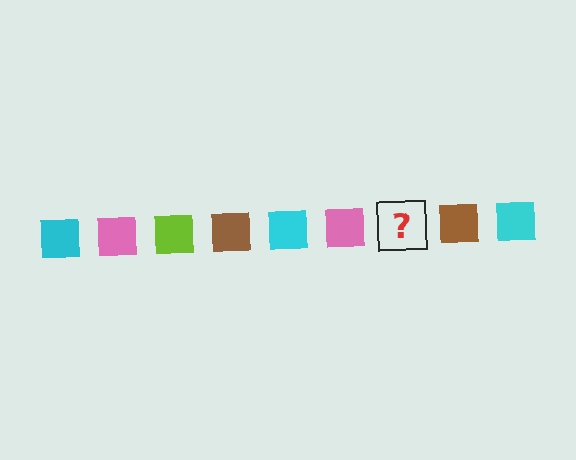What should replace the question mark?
The question mark should be replaced with a lime square.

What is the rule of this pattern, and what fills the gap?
The rule is that the pattern cycles through cyan, pink, lime, brown squares. The gap should be filled with a lime square.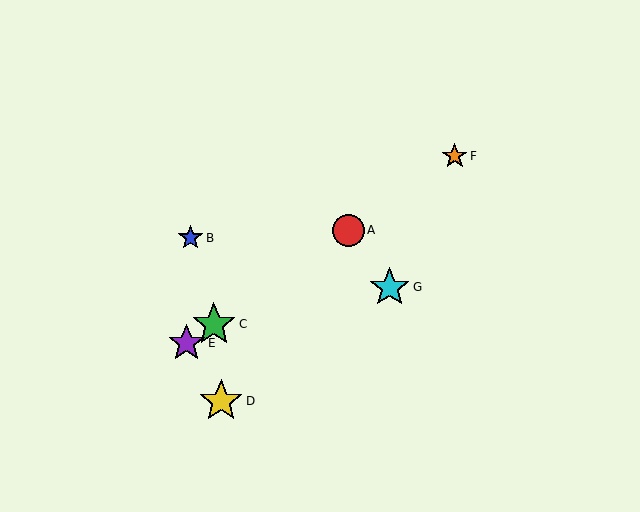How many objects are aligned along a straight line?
4 objects (A, C, E, F) are aligned along a straight line.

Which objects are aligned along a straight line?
Objects A, C, E, F are aligned along a straight line.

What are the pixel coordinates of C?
Object C is at (214, 324).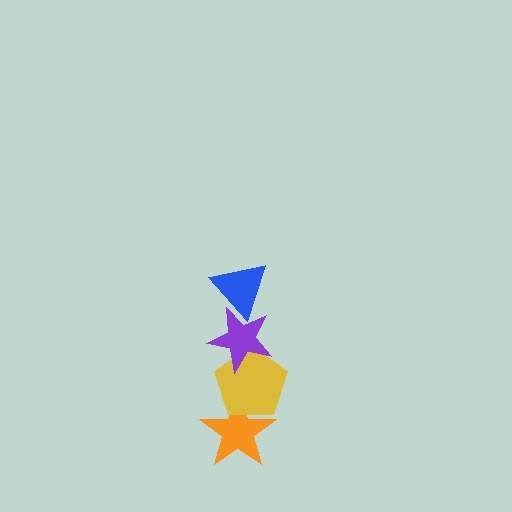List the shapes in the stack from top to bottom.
From top to bottom: the blue triangle, the purple star, the yellow pentagon, the orange star.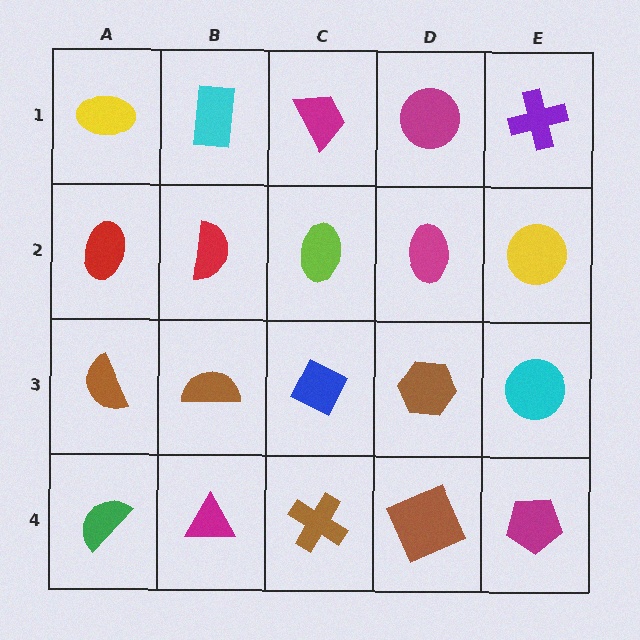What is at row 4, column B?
A magenta triangle.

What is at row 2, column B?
A red semicircle.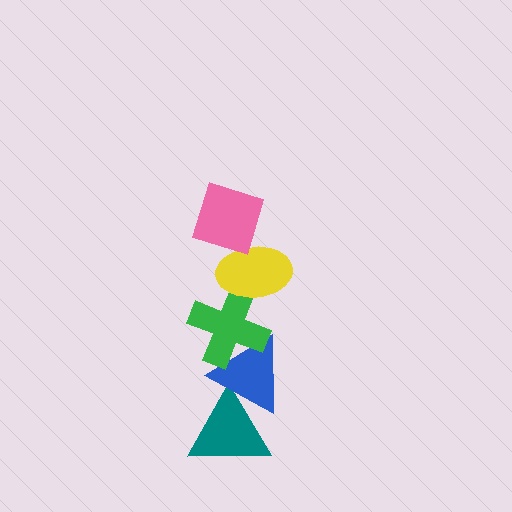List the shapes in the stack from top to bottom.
From top to bottom: the pink diamond, the yellow ellipse, the green cross, the blue triangle, the teal triangle.